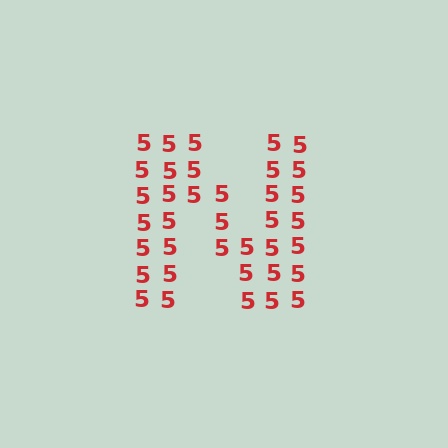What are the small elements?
The small elements are digit 5's.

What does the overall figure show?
The overall figure shows the letter N.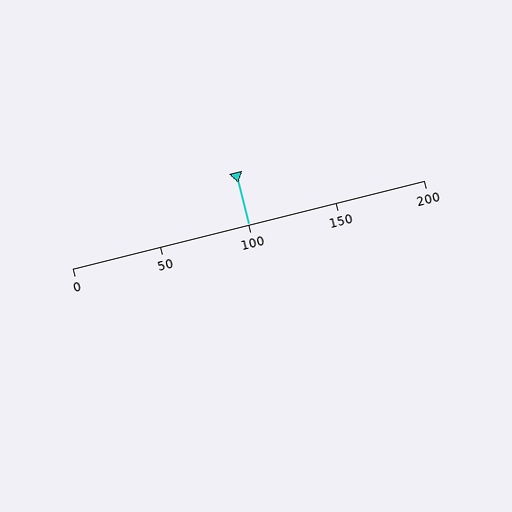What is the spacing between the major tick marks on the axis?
The major ticks are spaced 50 apart.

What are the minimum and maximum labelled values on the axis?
The axis runs from 0 to 200.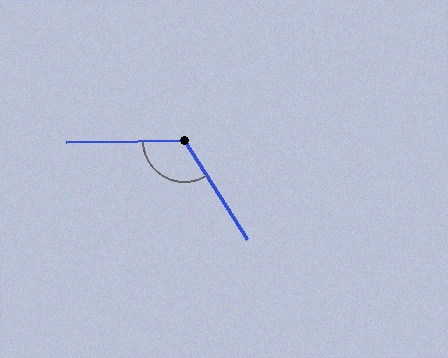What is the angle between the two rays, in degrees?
Approximately 122 degrees.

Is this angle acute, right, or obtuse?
It is obtuse.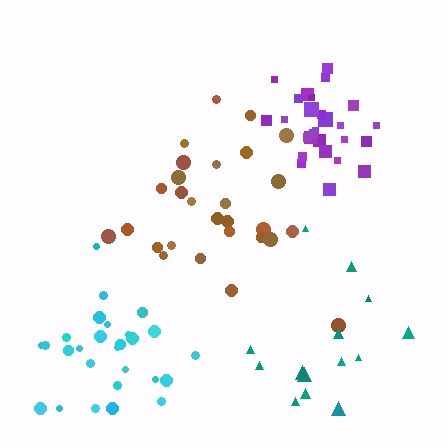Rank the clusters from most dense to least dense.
purple, cyan, brown, teal.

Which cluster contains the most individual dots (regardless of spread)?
Brown (28).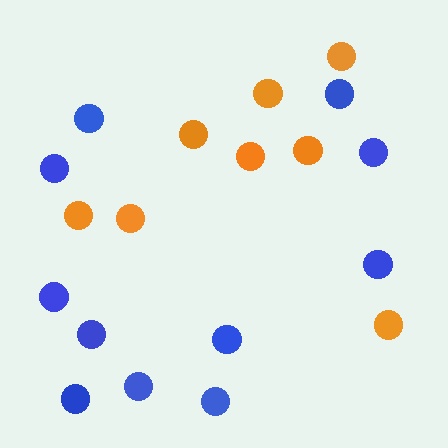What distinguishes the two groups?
There are 2 groups: one group of orange circles (8) and one group of blue circles (11).